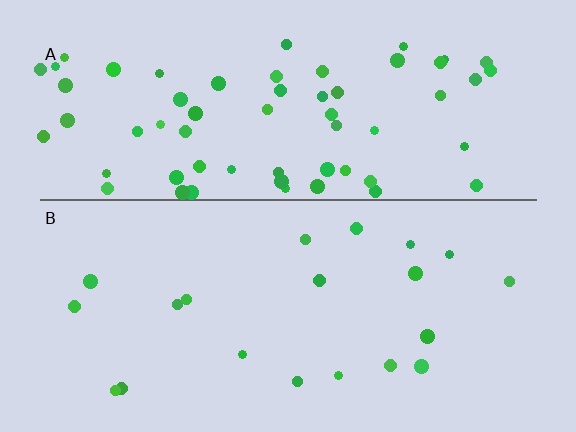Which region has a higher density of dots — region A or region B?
A (the top).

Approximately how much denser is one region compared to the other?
Approximately 3.1× — region A over region B.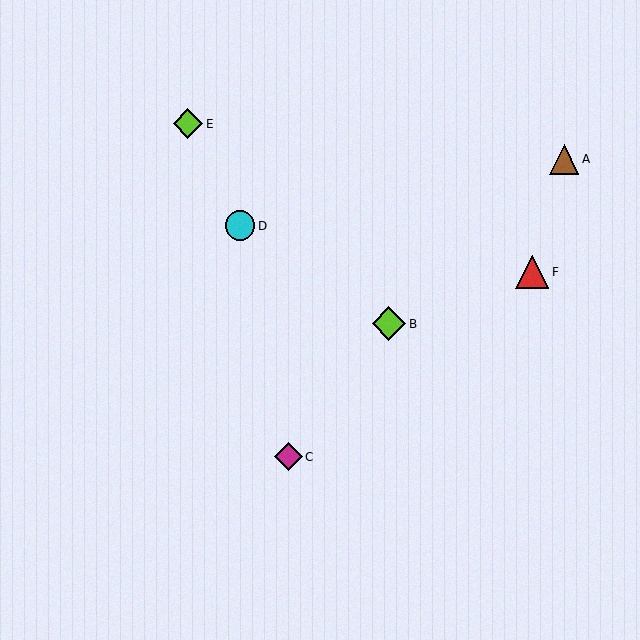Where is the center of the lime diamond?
The center of the lime diamond is at (188, 124).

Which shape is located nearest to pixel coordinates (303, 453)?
The magenta diamond (labeled C) at (288, 457) is nearest to that location.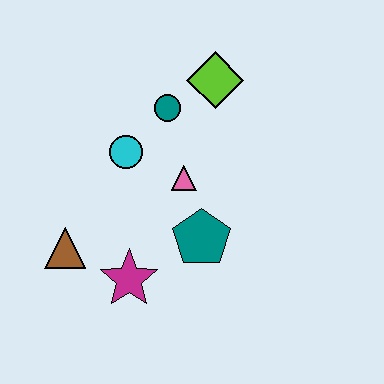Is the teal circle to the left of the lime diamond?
Yes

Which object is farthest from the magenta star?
The lime diamond is farthest from the magenta star.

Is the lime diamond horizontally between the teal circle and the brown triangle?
No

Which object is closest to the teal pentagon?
The pink triangle is closest to the teal pentagon.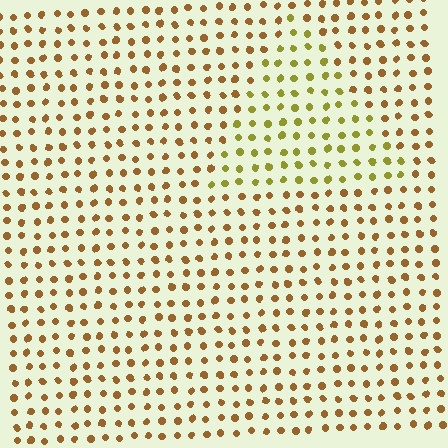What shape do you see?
I see a triangle.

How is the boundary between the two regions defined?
The boundary is defined purely by a slight shift in hue (about 33 degrees). Spacing, size, and orientation are identical on both sides.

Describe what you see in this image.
The image is filled with small brown elements in a uniform arrangement. A triangle-shaped region is visible where the elements are tinted to a slightly different hue, forming a subtle color boundary.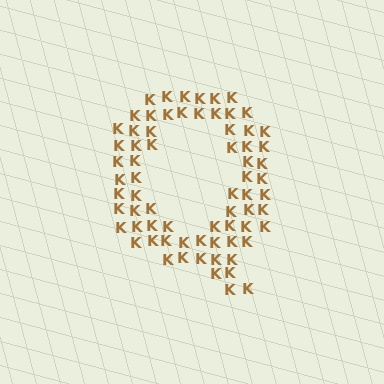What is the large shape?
The large shape is the letter Q.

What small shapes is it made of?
It is made of small letter K's.